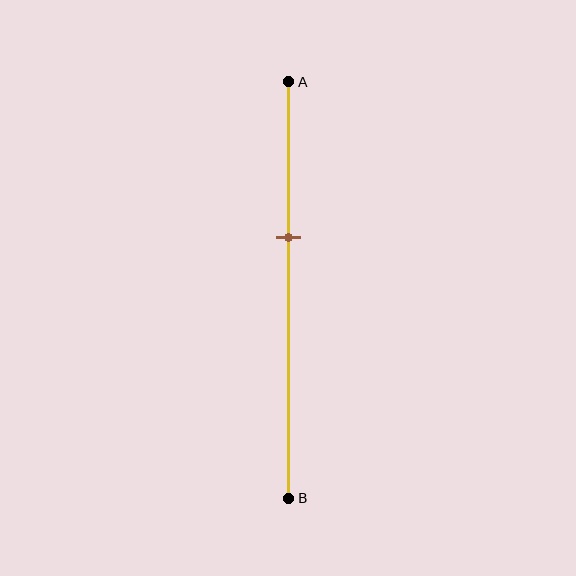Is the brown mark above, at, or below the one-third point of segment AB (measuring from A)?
The brown mark is below the one-third point of segment AB.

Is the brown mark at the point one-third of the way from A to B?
No, the mark is at about 35% from A, not at the 33% one-third point.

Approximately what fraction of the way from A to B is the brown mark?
The brown mark is approximately 35% of the way from A to B.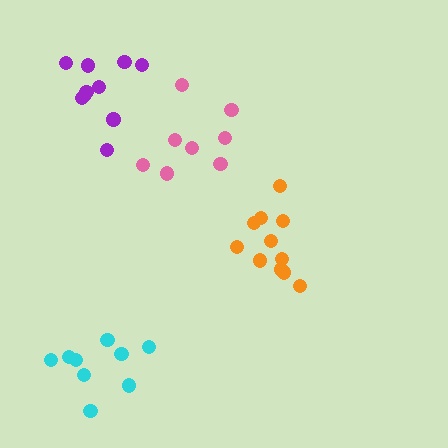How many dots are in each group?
Group 1: 11 dots, Group 2: 8 dots, Group 3: 9 dots, Group 4: 10 dots (38 total).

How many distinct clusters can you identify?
There are 4 distinct clusters.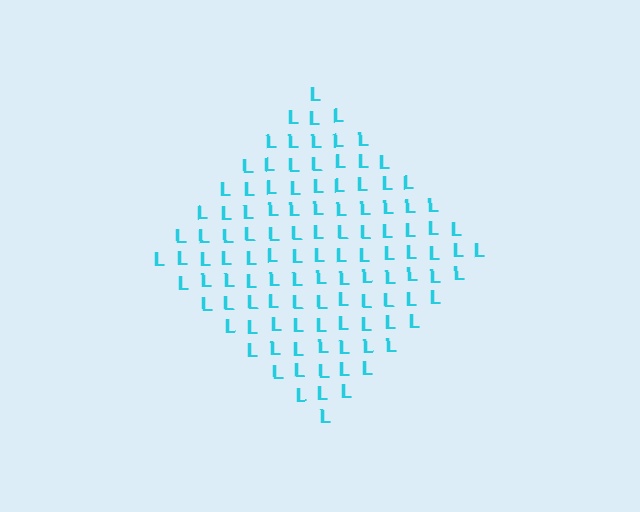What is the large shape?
The large shape is a diamond.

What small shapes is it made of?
It is made of small letter L's.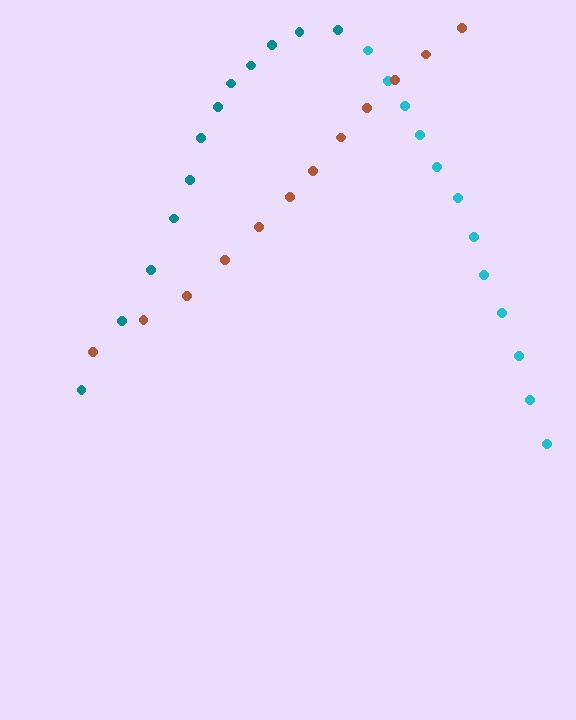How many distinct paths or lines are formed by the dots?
There are 3 distinct paths.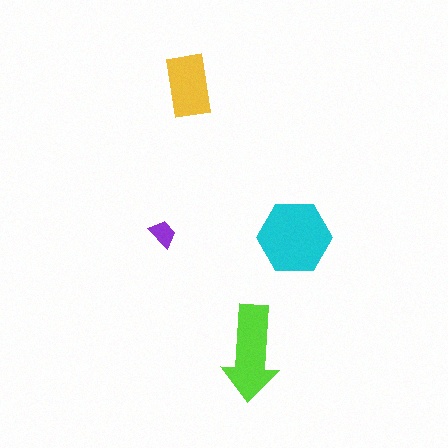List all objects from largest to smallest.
The cyan hexagon, the lime arrow, the yellow rectangle, the purple trapezoid.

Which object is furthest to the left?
The purple trapezoid is leftmost.